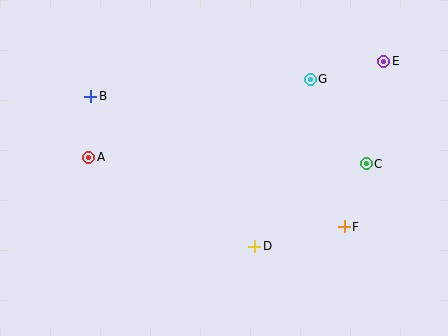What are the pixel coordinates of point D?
Point D is at (255, 246).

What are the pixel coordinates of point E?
Point E is at (384, 61).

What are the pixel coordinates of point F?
Point F is at (344, 227).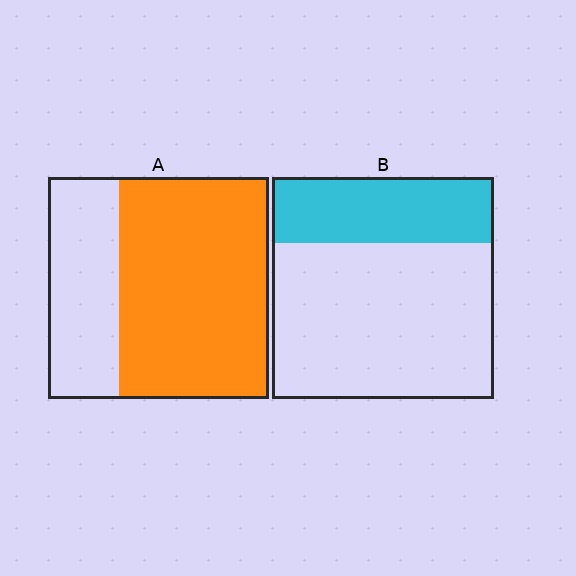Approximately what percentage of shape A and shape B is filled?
A is approximately 70% and B is approximately 30%.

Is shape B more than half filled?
No.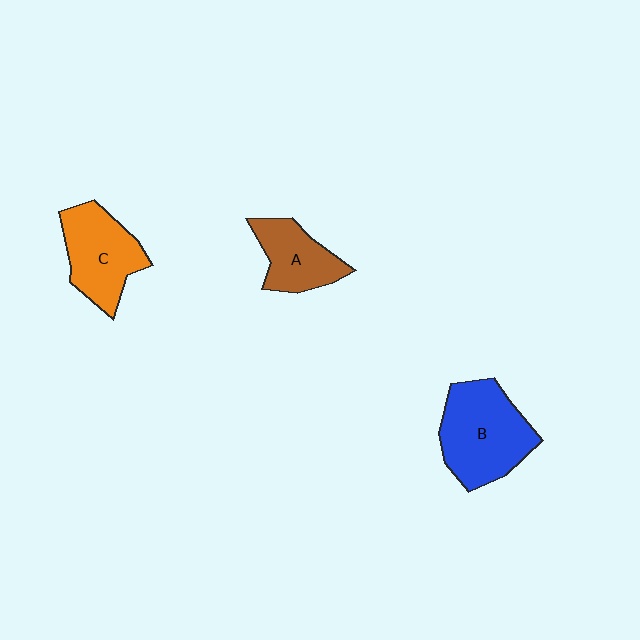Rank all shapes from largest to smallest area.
From largest to smallest: B (blue), C (orange), A (brown).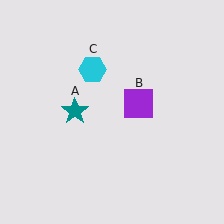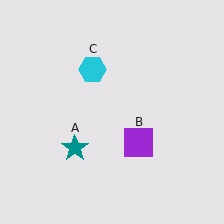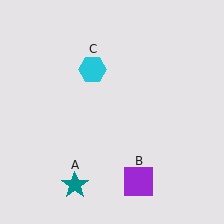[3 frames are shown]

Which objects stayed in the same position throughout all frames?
Cyan hexagon (object C) remained stationary.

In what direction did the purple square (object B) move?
The purple square (object B) moved down.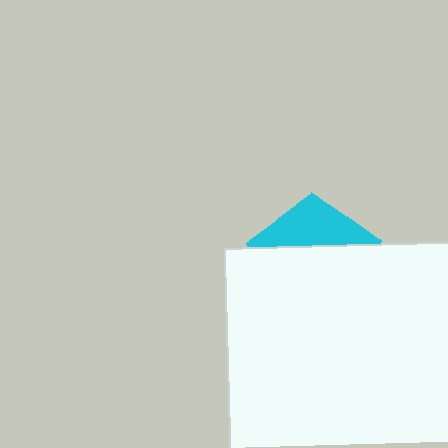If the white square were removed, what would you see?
You would see the complete cyan pentagon.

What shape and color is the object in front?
The object in front is a white square.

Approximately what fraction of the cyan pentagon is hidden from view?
Roughly 69% of the cyan pentagon is hidden behind the white square.